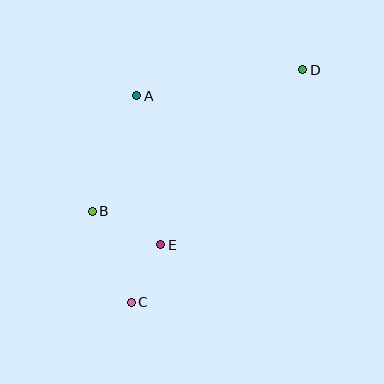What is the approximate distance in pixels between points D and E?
The distance between D and E is approximately 225 pixels.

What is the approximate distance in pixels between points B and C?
The distance between B and C is approximately 99 pixels.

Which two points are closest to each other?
Points C and E are closest to each other.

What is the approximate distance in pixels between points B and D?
The distance between B and D is approximately 254 pixels.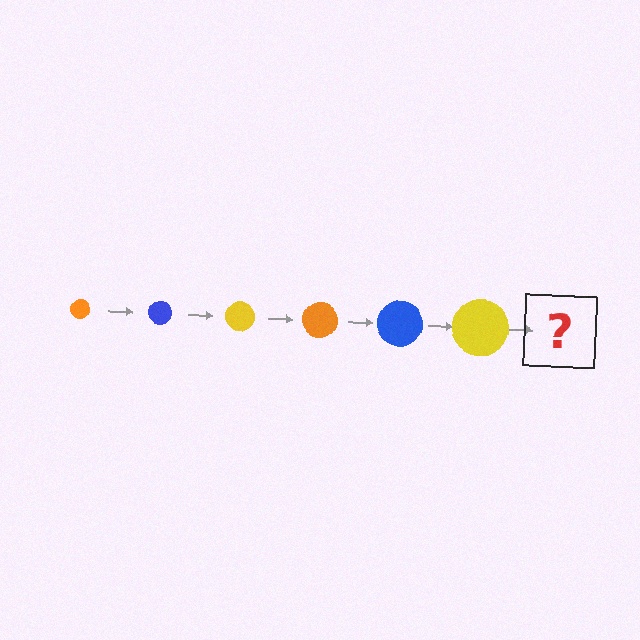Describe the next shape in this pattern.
It should be an orange circle, larger than the previous one.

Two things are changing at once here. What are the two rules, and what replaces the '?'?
The two rules are that the circle grows larger each step and the color cycles through orange, blue, and yellow. The '?' should be an orange circle, larger than the previous one.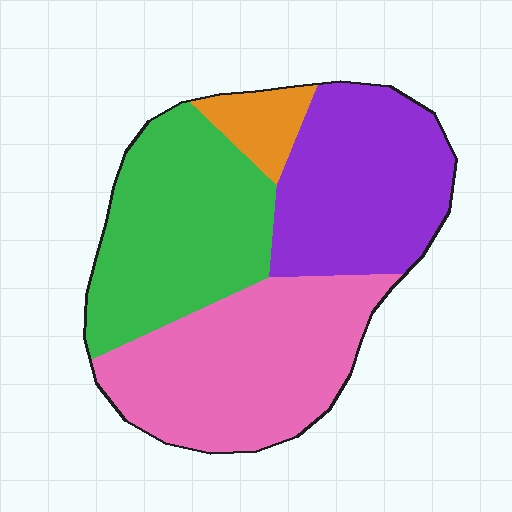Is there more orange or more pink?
Pink.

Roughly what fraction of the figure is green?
Green takes up about one third (1/3) of the figure.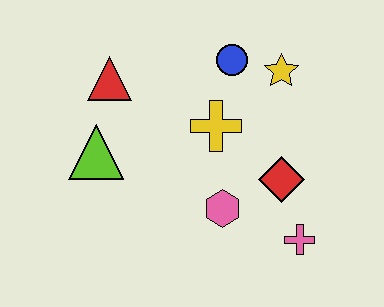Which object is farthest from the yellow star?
The lime triangle is farthest from the yellow star.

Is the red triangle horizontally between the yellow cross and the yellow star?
No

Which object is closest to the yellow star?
The blue circle is closest to the yellow star.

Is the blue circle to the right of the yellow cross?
Yes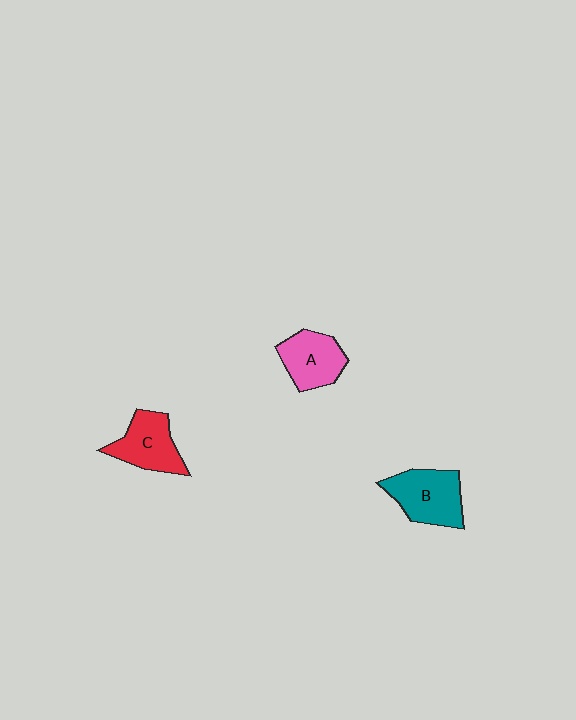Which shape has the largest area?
Shape B (teal).